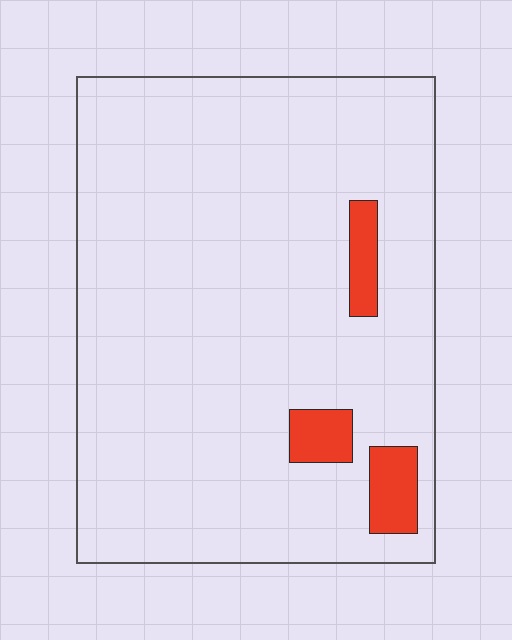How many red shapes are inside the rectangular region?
3.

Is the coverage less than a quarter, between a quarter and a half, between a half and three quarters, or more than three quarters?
Less than a quarter.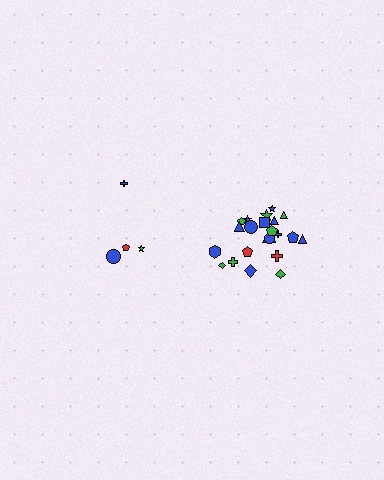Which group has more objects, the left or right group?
The right group.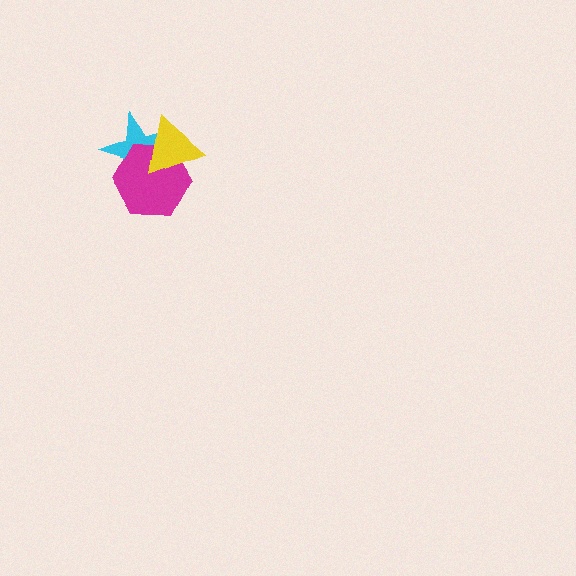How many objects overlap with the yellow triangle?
2 objects overlap with the yellow triangle.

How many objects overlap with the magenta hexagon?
2 objects overlap with the magenta hexagon.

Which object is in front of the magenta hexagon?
The yellow triangle is in front of the magenta hexagon.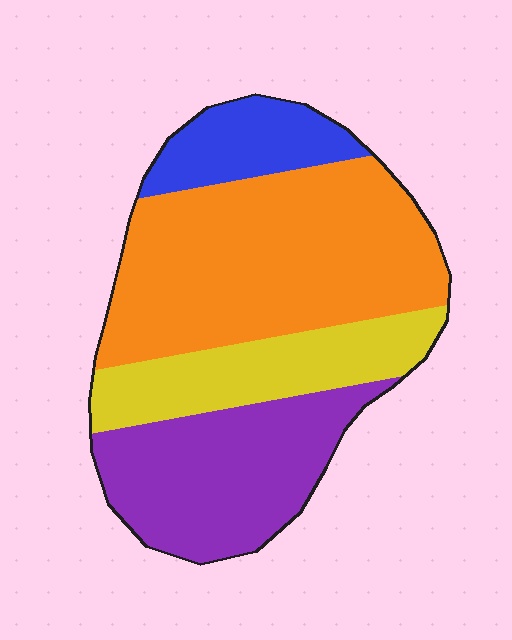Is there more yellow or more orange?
Orange.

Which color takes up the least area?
Blue, at roughly 10%.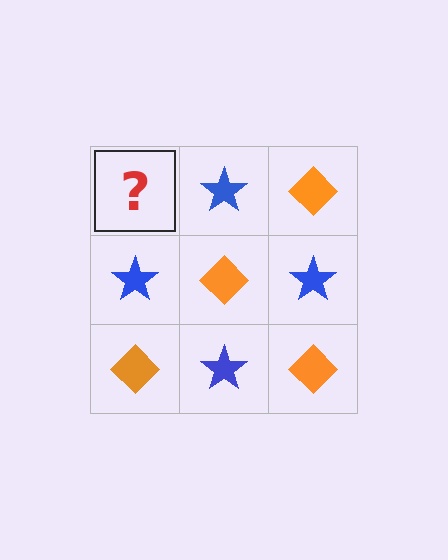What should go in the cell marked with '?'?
The missing cell should contain an orange diamond.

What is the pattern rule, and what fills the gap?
The rule is that it alternates orange diamond and blue star in a checkerboard pattern. The gap should be filled with an orange diamond.